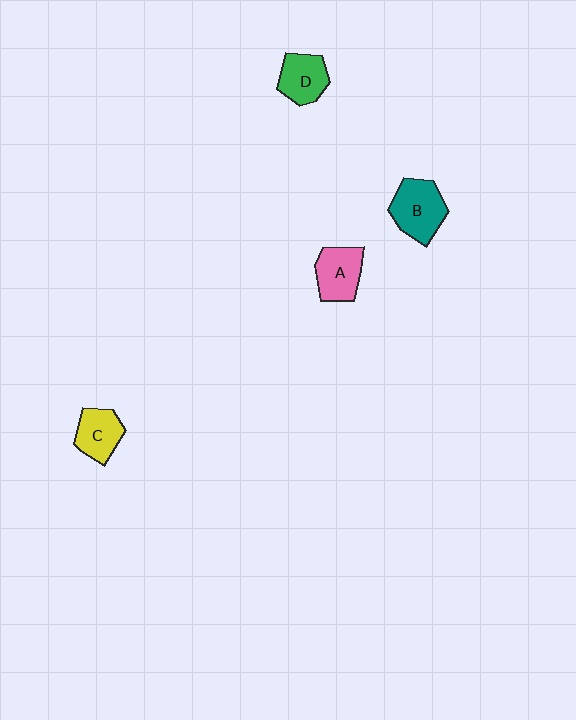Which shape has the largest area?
Shape B (teal).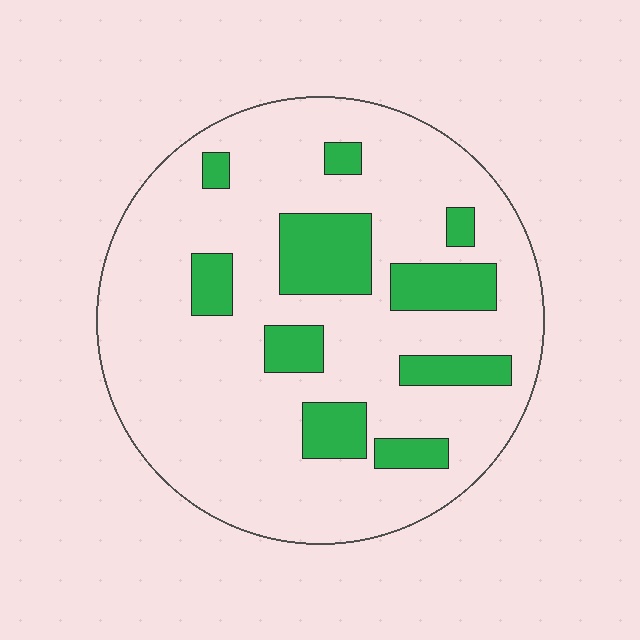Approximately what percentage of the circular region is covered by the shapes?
Approximately 20%.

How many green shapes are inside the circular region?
10.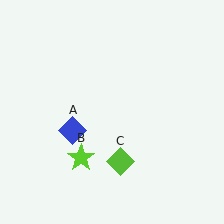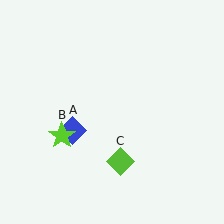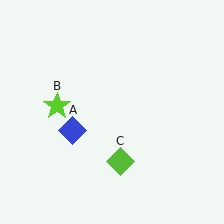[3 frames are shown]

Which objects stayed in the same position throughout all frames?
Blue diamond (object A) and lime diamond (object C) remained stationary.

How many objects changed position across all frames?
1 object changed position: lime star (object B).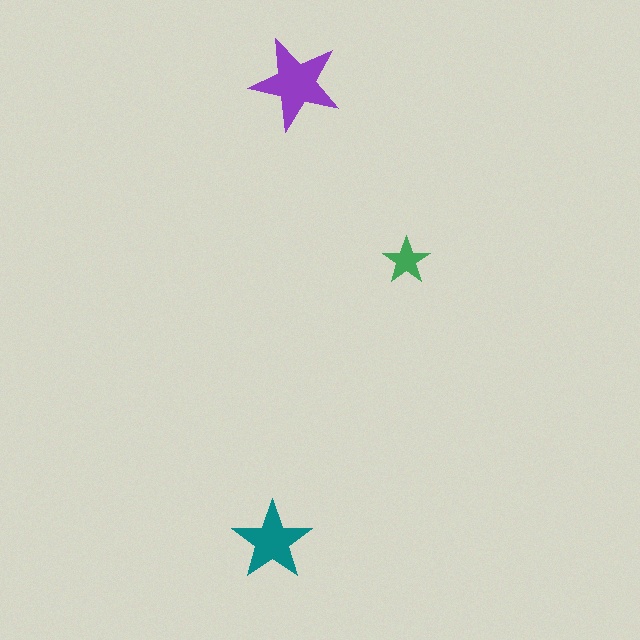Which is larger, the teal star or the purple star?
The purple one.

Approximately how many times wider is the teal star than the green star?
About 1.5 times wider.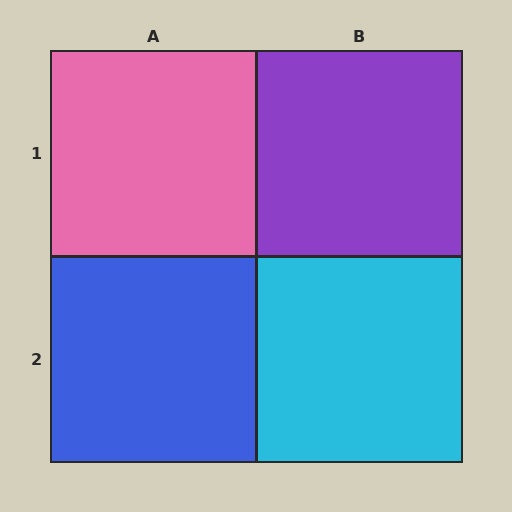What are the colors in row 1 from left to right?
Pink, purple.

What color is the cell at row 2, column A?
Blue.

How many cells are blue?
1 cell is blue.